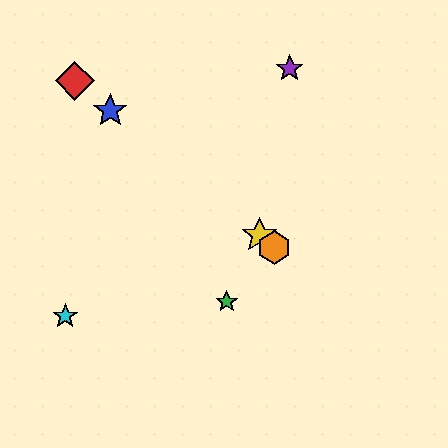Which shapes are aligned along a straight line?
The red diamond, the blue star, the yellow star, the orange hexagon are aligned along a straight line.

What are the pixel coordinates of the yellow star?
The yellow star is at (259, 235).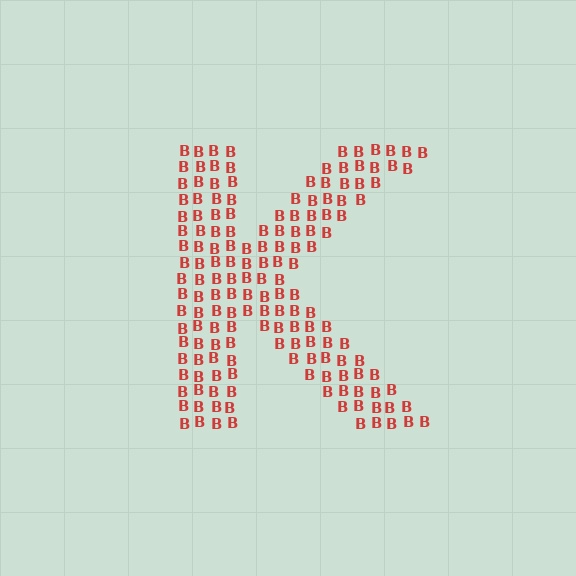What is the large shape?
The large shape is the letter K.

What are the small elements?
The small elements are letter B's.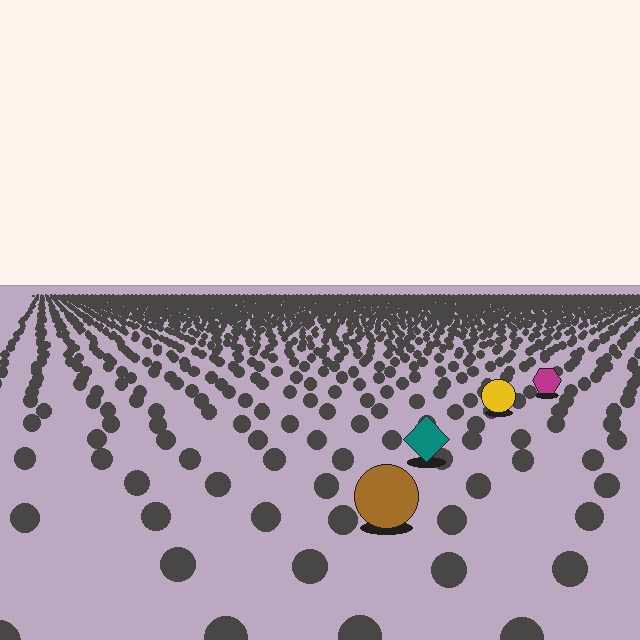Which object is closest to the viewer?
The brown circle is closest. The texture marks near it are larger and more spread out.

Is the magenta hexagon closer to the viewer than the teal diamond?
No. The teal diamond is closer — you can tell from the texture gradient: the ground texture is coarser near it.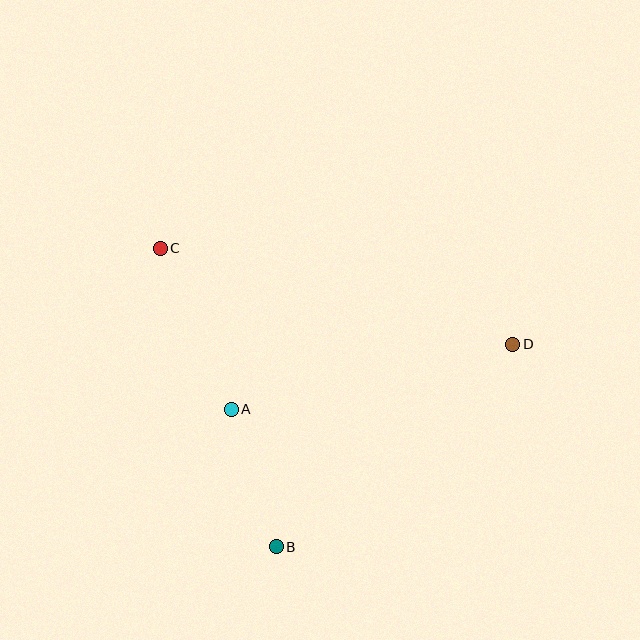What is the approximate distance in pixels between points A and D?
The distance between A and D is approximately 289 pixels.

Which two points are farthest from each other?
Points C and D are farthest from each other.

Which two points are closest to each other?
Points A and B are closest to each other.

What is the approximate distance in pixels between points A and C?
The distance between A and C is approximately 176 pixels.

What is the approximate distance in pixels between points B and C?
The distance between B and C is approximately 321 pixels.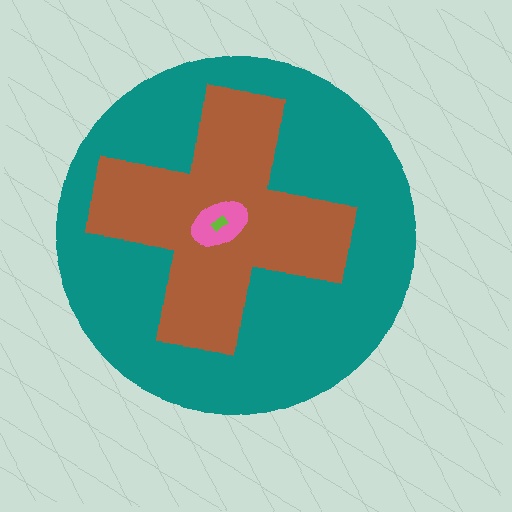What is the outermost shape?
The teal circle.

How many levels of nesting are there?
4.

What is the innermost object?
The lime rectangle.